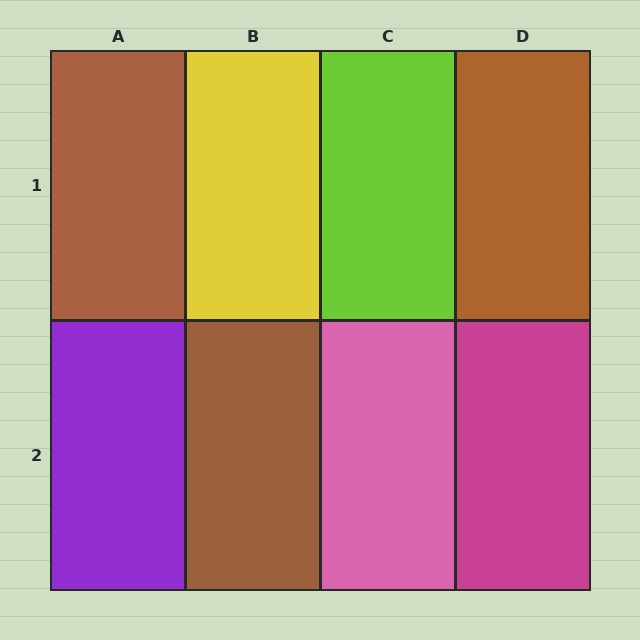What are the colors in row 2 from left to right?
Purple, brown, pink, magenta.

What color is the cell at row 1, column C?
Lime.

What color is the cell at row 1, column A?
Brown.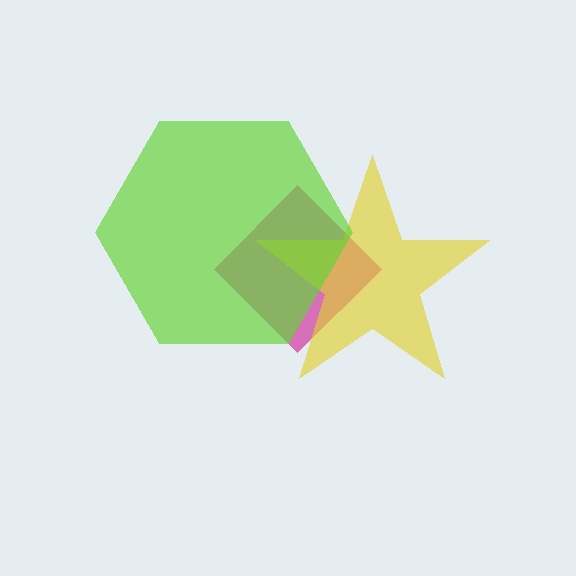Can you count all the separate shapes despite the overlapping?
Yes, there are 3 separate shapes.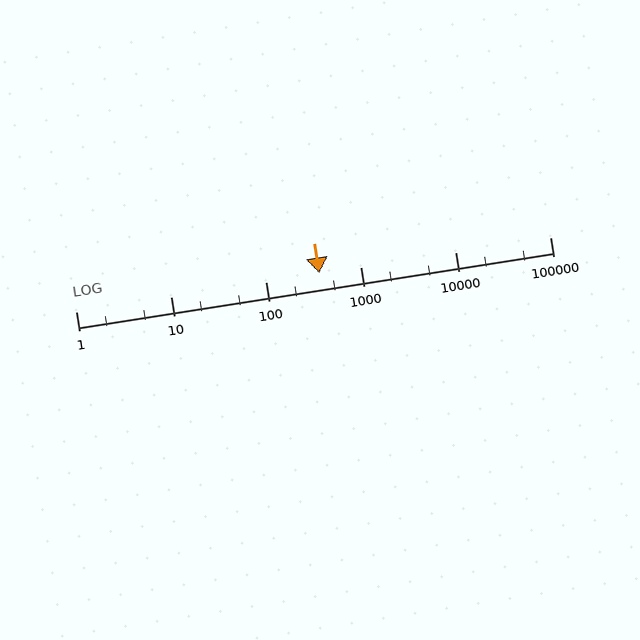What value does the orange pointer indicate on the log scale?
The pointer indicates approximately 370.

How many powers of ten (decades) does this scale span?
The scale spans 5 decades, from 1 to 100000.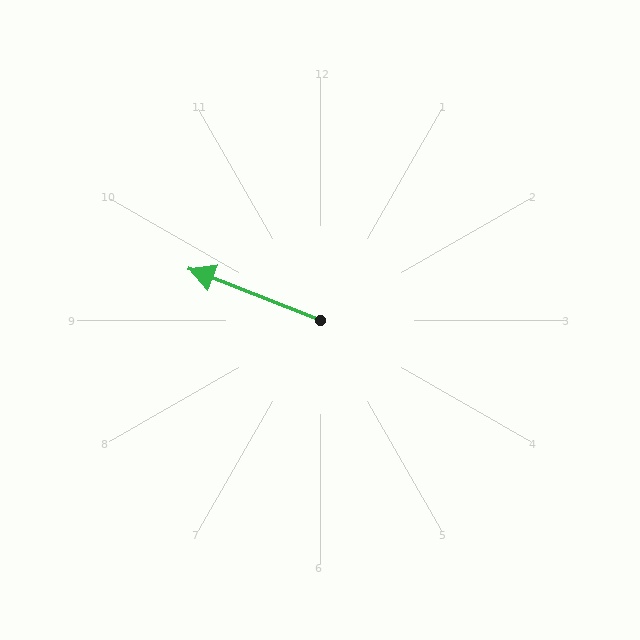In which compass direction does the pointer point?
West.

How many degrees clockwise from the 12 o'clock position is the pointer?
Approximately 292 degrees.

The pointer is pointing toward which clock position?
Roughly 10 o'clock.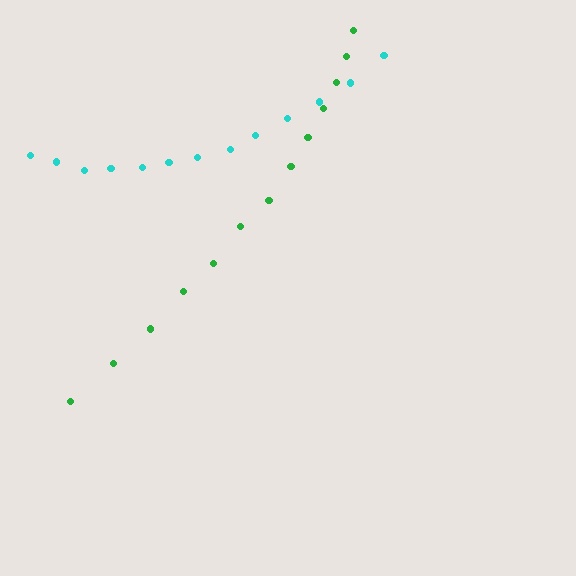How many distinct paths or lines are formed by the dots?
There are 2 distinct paths.